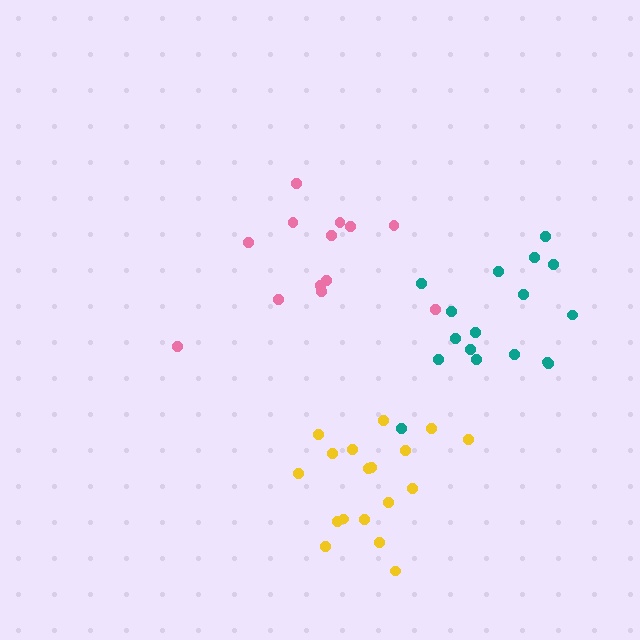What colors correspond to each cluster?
The clusters are colored: pink, teal, yellow.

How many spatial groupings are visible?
There are 3 spatial groupings.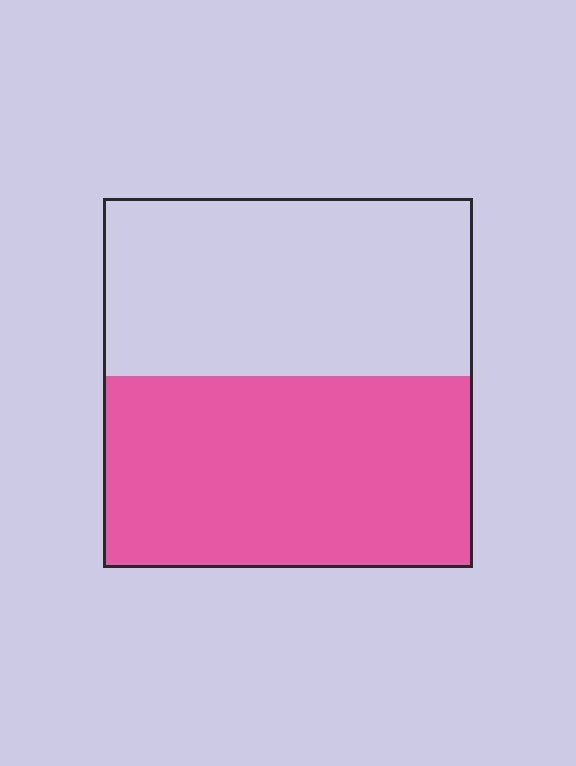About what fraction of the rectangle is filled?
About one half (1/2).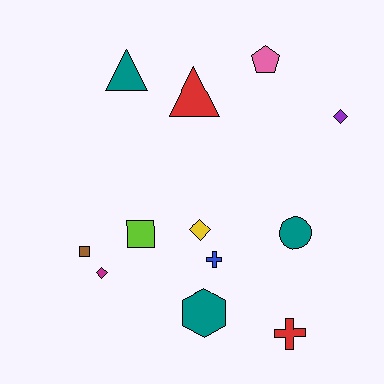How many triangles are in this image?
There are 2 triangles.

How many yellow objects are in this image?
There is 1 yellow object.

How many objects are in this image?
There are 12 objects.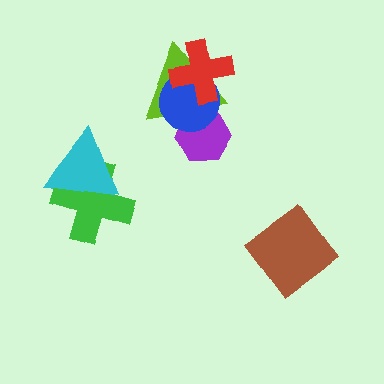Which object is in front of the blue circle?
The red cross is in front of the blue circle.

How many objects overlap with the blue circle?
3 objects overlap with the blue circle.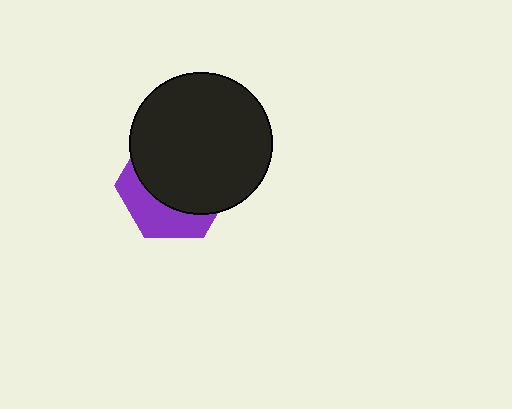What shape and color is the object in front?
The object in front is a black circle.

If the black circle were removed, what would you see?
You would see the complete purple hexagon.